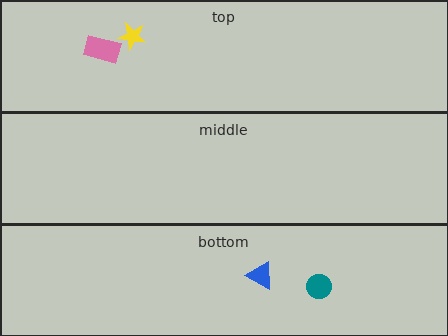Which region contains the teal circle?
The bottom region.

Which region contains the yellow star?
The top region.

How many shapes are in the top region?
2.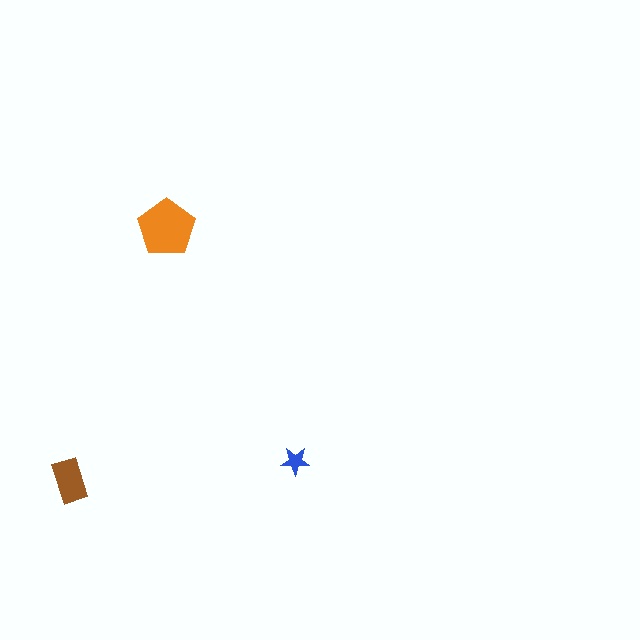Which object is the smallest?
The blue star.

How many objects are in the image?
There are 3 objects in the image.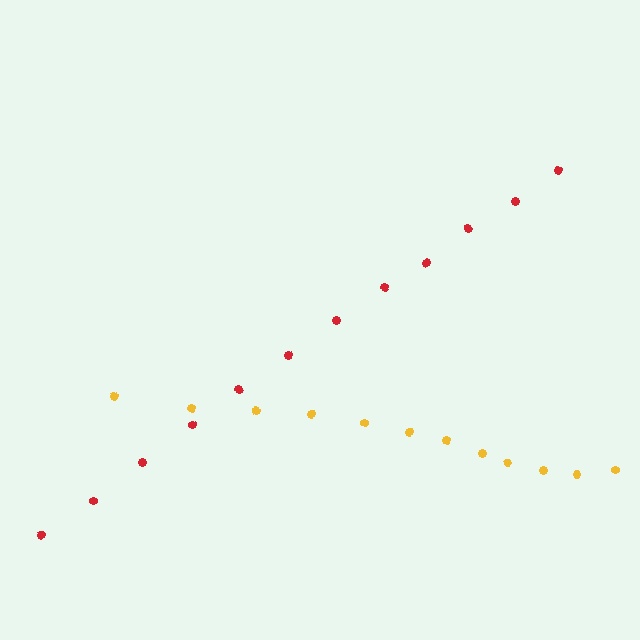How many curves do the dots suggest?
There are 2 distinct paths.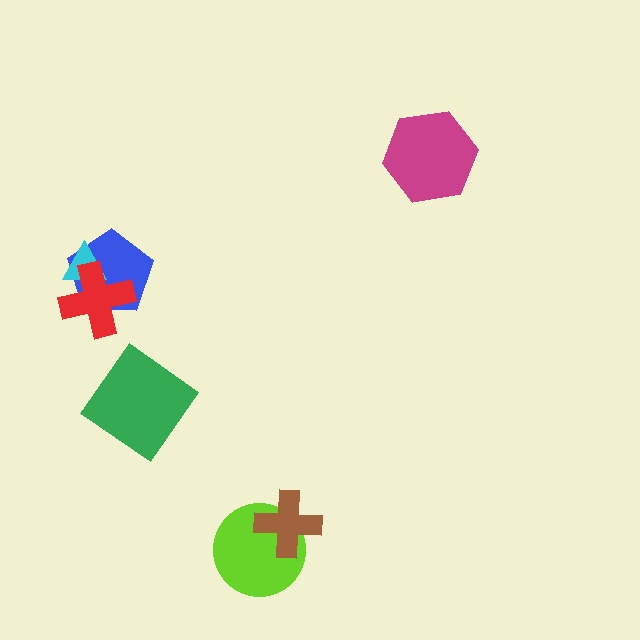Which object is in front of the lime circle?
The brown cross is in front of the lime circle.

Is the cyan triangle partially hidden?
Yes, it is partially covered by another shape.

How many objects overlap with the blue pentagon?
2 objects overlap with the blue pentagon.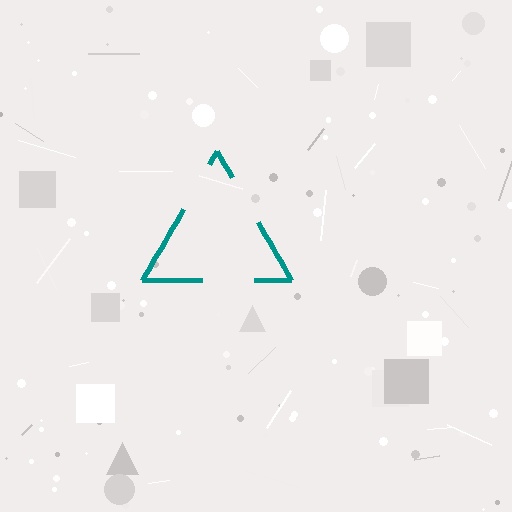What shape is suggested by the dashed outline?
The dashed outline suggests a triangle.